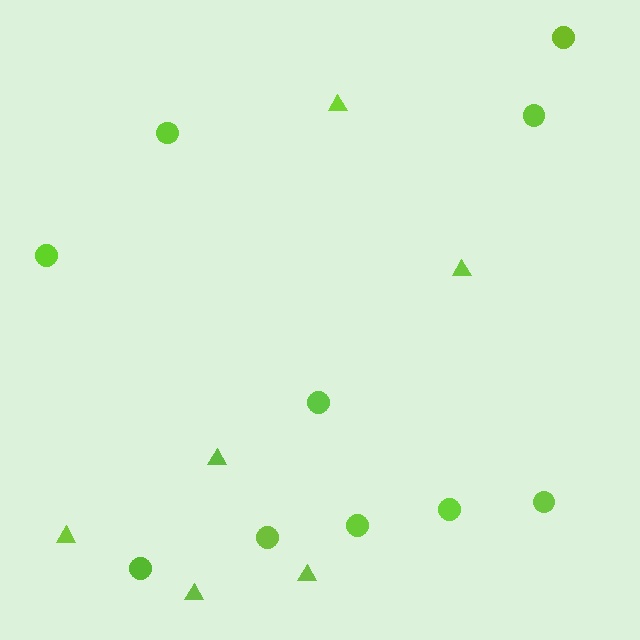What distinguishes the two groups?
There are 2 groups: one group of triangles (6) and one group of circles (10).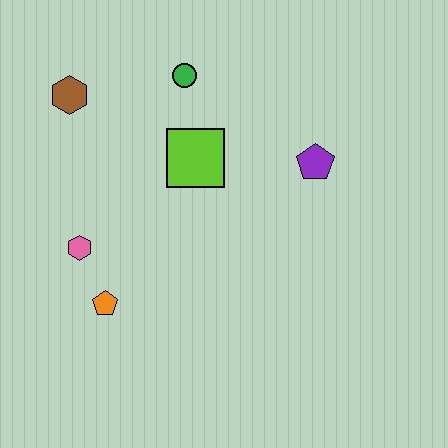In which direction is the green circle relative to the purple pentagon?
The green circle is to the left of the purple pentagon.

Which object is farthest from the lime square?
The orange pentagon is farthest from the lime square.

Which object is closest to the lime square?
The green circle is closest to the lime square.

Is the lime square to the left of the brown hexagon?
No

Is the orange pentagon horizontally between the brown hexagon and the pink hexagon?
No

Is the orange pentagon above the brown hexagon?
No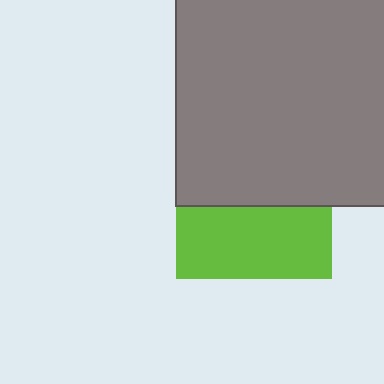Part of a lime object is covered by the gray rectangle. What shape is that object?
It is a square.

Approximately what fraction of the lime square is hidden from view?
Roughly 54% of the lime square is hidden behind the gray rectangle.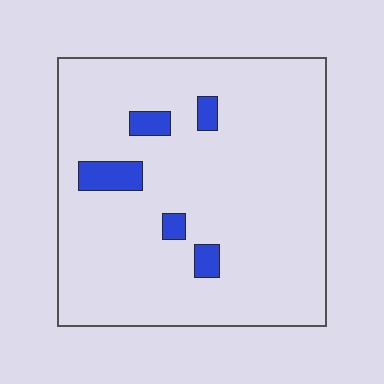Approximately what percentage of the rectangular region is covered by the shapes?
Approximately 5%.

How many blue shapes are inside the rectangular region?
5.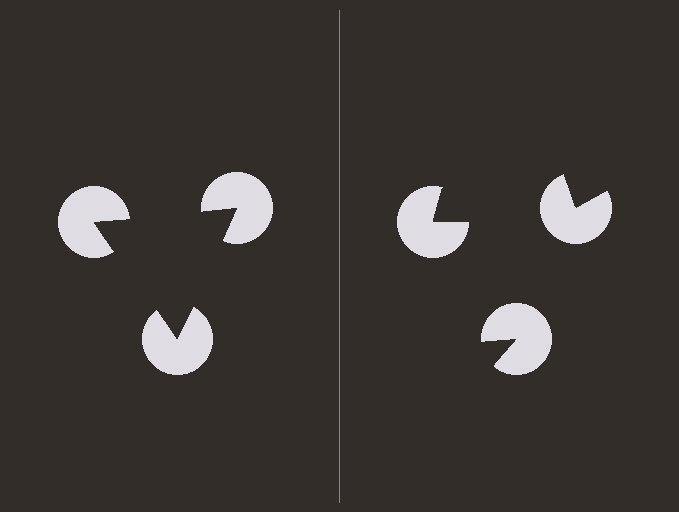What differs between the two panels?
The pac-man discs are positioned identically on both sides; only the wedge orientations differ. On the left they align to a triangle; on the right they are misaligned.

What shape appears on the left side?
An illusory triangle.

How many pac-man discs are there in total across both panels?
6 — 3 on each side.